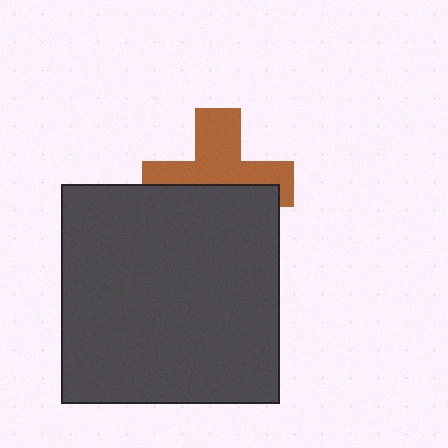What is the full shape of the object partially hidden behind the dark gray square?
The partially hidden object is a brown cross.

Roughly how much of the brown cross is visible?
About half of it is visible (roughly 52%).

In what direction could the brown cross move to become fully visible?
The brown cross could move up. That would shift it out from behind the dark gray square entirely.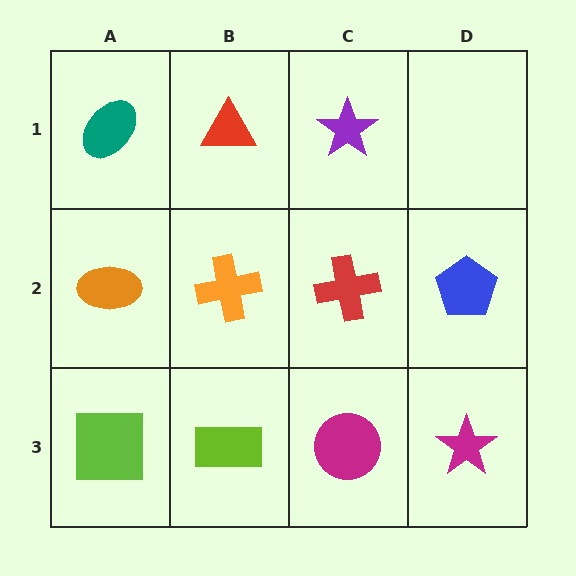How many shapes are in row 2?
4 shapes.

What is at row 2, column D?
A blue pentagon.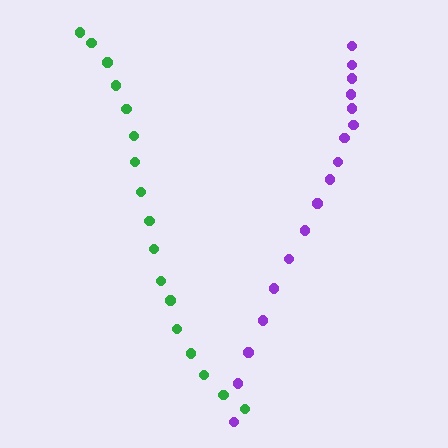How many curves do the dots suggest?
There are 2 distinct paths.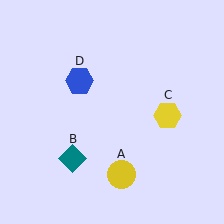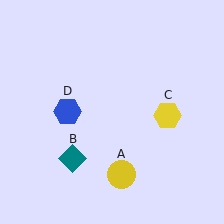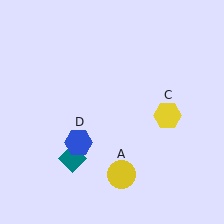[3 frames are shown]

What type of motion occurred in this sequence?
The blue hexagon (object D) rotated counterclockwise around the center of the scene.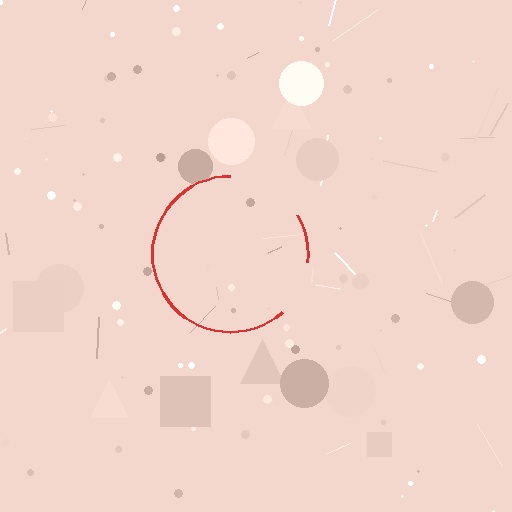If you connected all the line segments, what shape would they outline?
They would outline a circle.